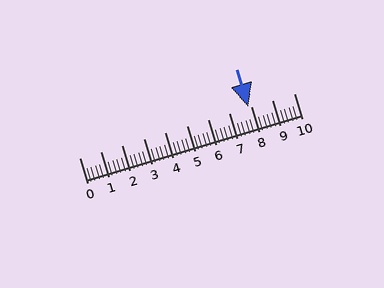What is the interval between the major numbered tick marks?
The major tick marks are spaced 1 units apart.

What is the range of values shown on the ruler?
The ruler shows values from 0 to 10.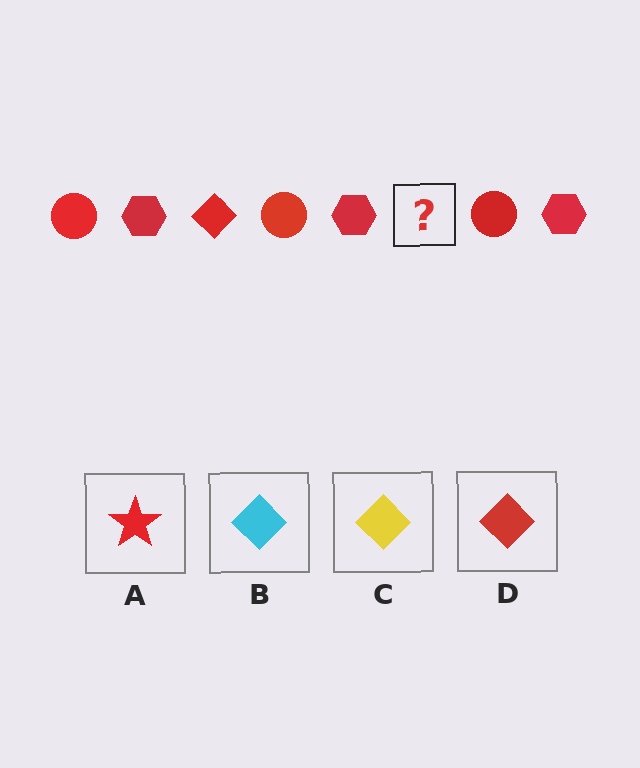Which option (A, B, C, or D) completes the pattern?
D.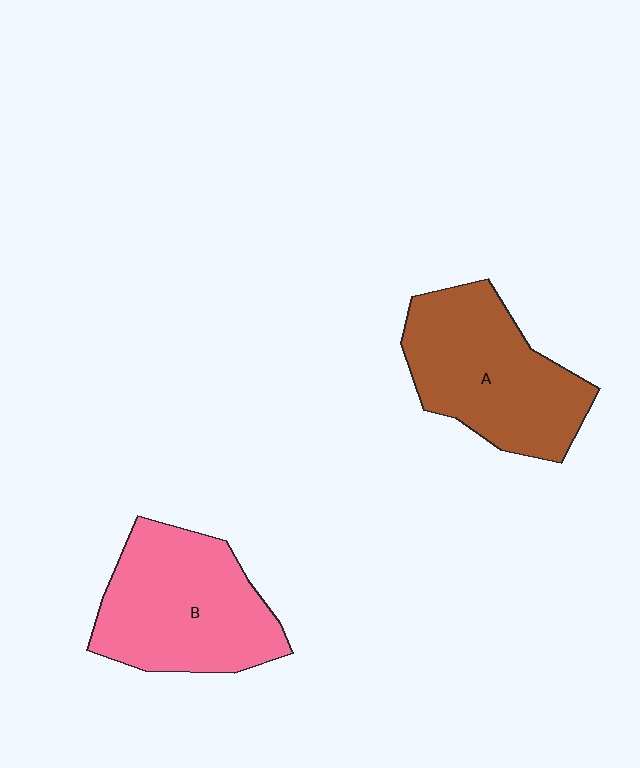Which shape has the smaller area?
Shape A (brown).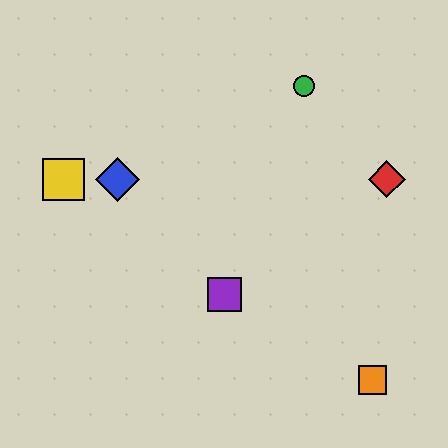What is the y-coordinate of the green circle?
The green circle is at y≈86.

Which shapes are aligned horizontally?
The red diamond, the blue diamond, the yellow square are aligned horizontally.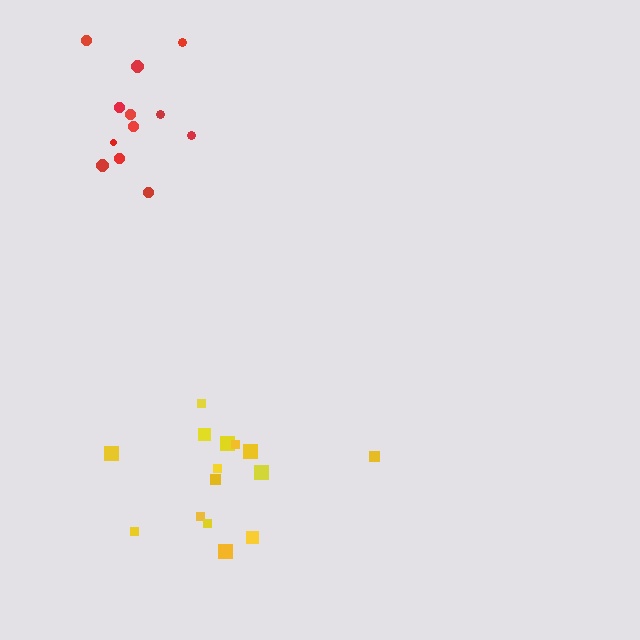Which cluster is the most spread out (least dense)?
Red.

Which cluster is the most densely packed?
Yellow.